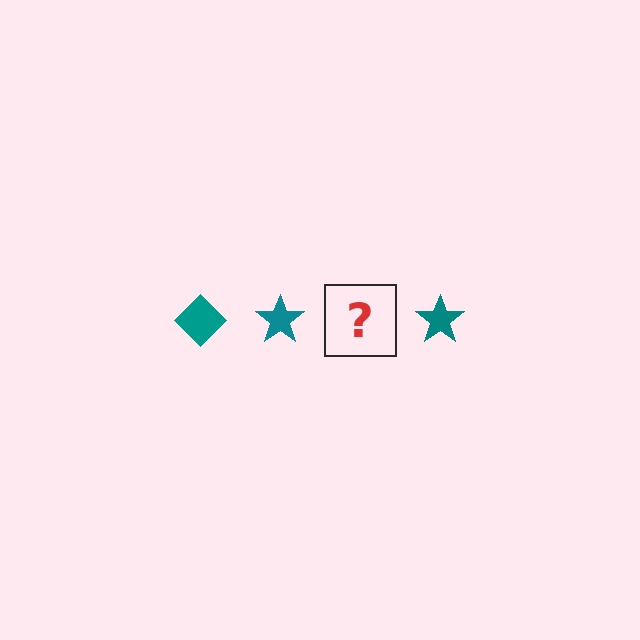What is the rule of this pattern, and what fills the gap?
The rule is that the pattern cycles through diamond, star shapes in teal. The gap should be filled with a teal diamond.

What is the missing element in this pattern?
The missing element is a teal diamond.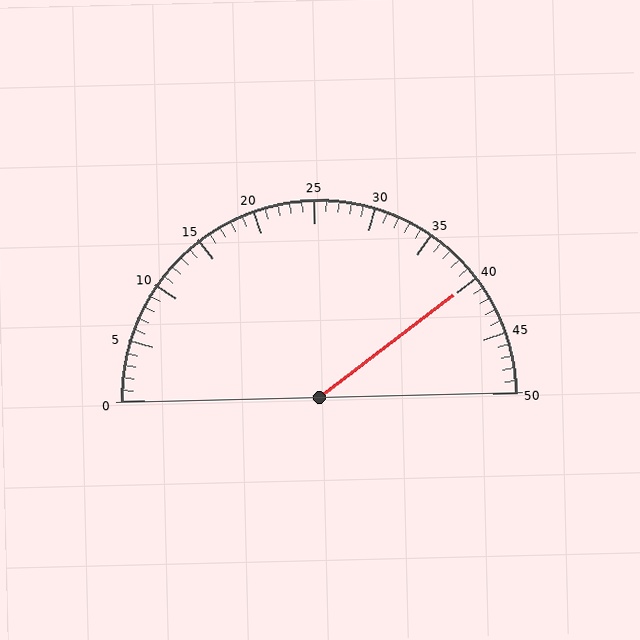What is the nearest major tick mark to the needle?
The nearest major tick mark is 40.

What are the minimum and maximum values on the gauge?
The gauge ranges from 0 to 50.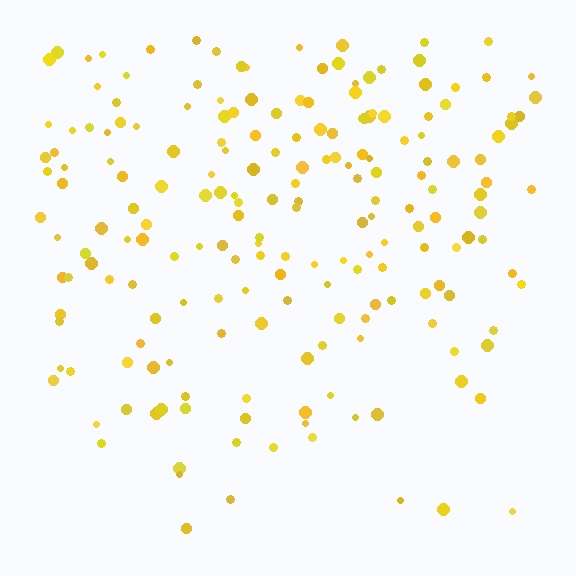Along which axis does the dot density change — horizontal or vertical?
Vertical.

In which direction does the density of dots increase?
From bottom to top, with the top side densest.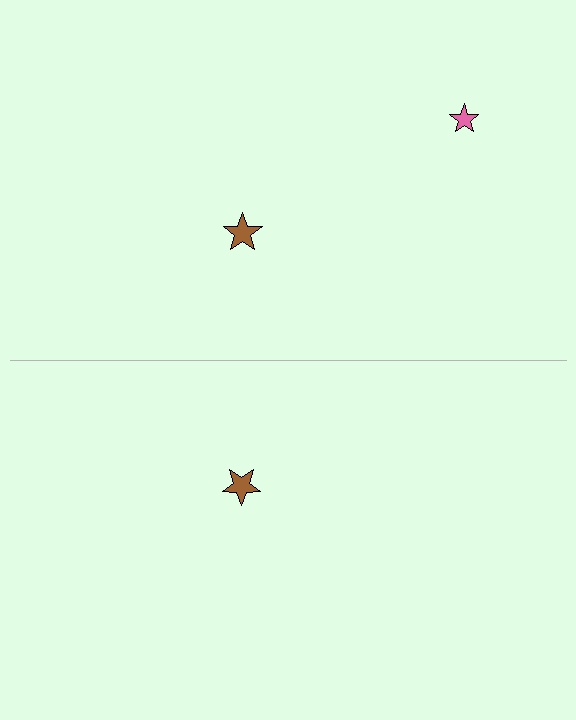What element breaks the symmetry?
A pink star is missing from the bottom side.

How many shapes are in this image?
There are 3 shapes in this image.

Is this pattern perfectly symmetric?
No, the pattern is not perfectly symmetric. A pink star is missing from the bottom side.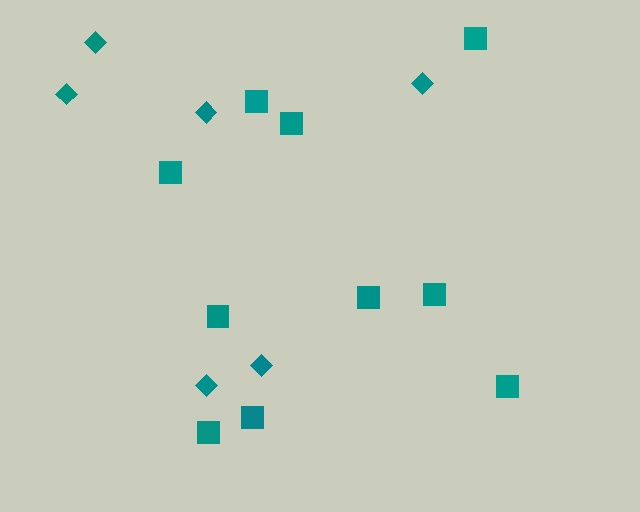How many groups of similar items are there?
There are 2 groups: one group of squares (10) and one group of diamonds (6).